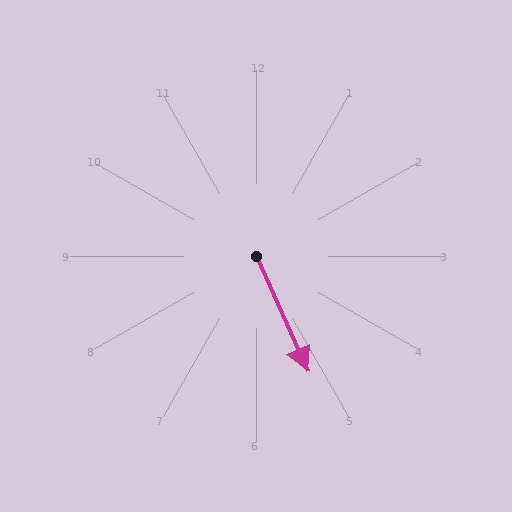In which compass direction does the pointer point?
Southeast.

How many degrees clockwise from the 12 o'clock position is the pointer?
Approximately 156 degrees.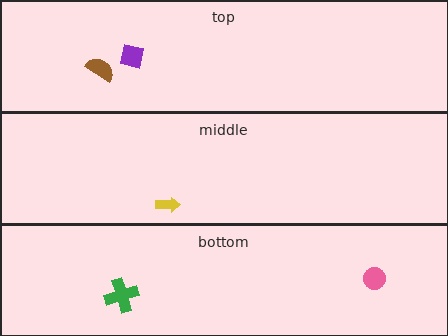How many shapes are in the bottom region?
2.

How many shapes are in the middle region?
1.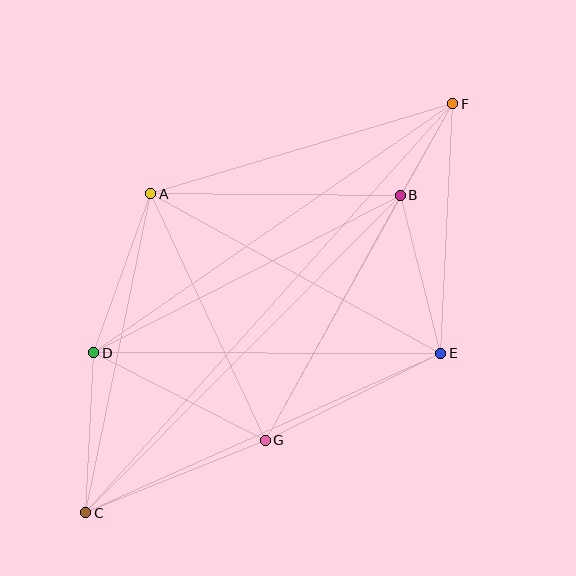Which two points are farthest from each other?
Points C and F are farthest from each other.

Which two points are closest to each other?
Points B and F are closest to each other.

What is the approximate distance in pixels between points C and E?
The distance between C and E is approximately 389 pixels.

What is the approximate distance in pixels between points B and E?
The distance between B and E is approximately 163 pixels.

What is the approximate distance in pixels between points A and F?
The distance between A and F is approximately 315 pixels.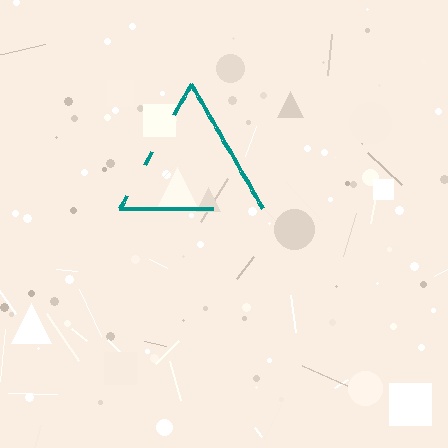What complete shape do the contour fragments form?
The contour fragments form a triangle.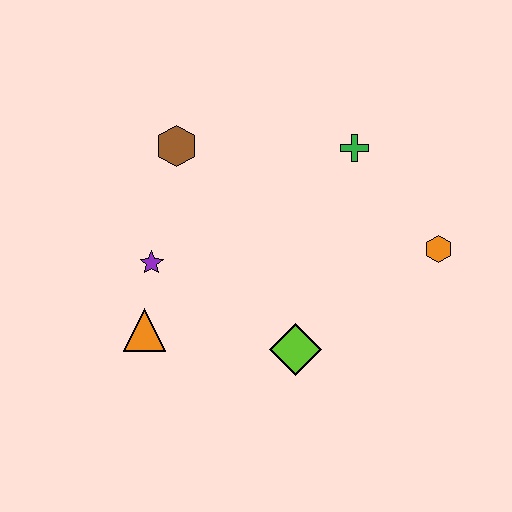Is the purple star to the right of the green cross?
No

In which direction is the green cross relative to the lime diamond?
The green cross is above the lime diamond.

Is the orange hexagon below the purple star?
No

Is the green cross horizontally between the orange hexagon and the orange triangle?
Yes